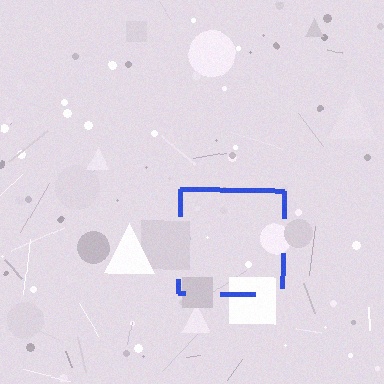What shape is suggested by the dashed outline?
The dashed outline suggests a square.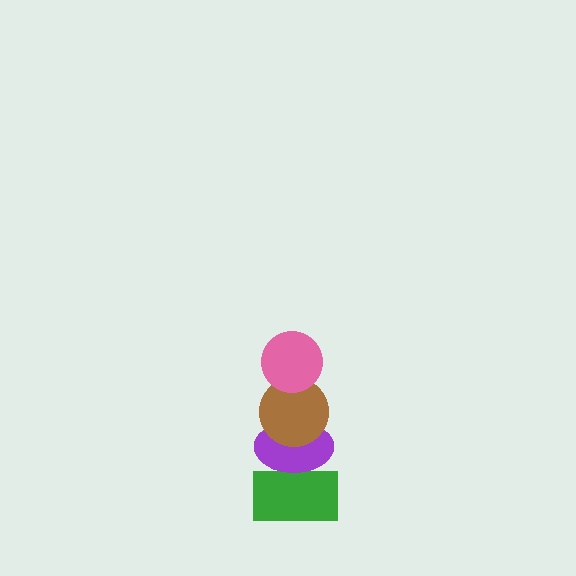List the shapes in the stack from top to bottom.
From top to bottom: the pink circle, the brown circle, the purple ellipse, the green rectangle.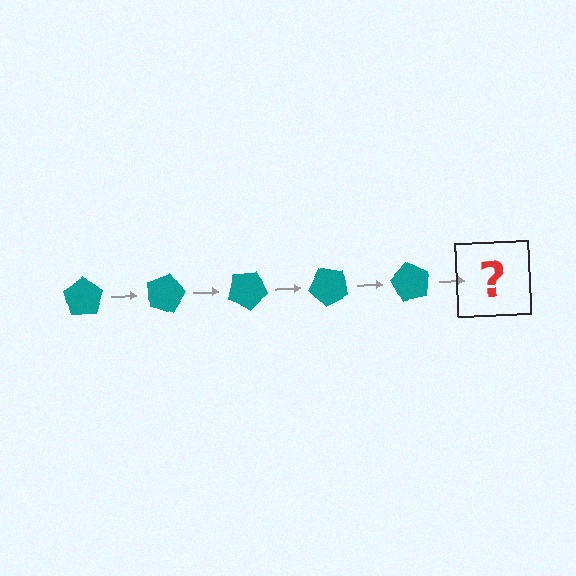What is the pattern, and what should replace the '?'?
The pattern is that the pentagon rotates 15 degrees each step. The '?' should be a teal pentagon rotated 75 degrees.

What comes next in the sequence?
The next element should be a teal pentagon rotated 75 degrees.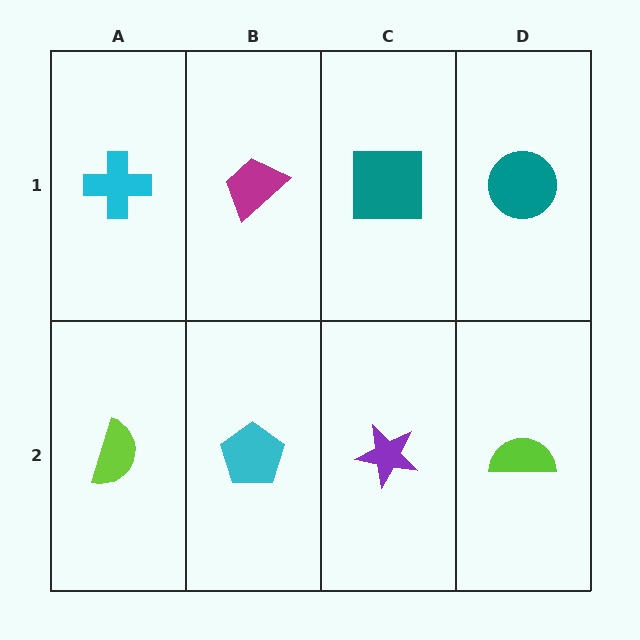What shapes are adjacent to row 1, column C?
A purple star (row 2, column C), a magenta trapezoid (row 1, column B), a teal circle (row 1, column D).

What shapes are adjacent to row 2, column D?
A teal circle (row 1, column D), a purple star (row 2, column C).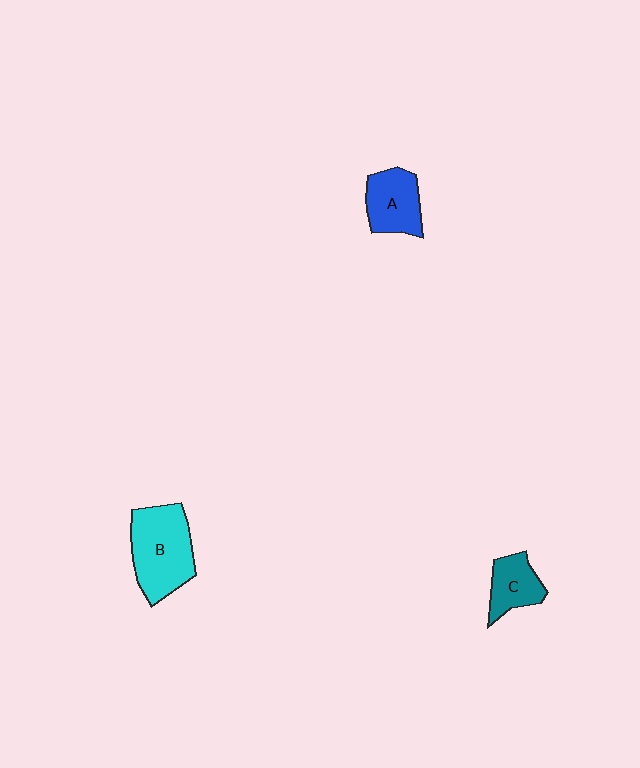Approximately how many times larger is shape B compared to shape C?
Approximately 1.9 times.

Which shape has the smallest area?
Shape C (teal).